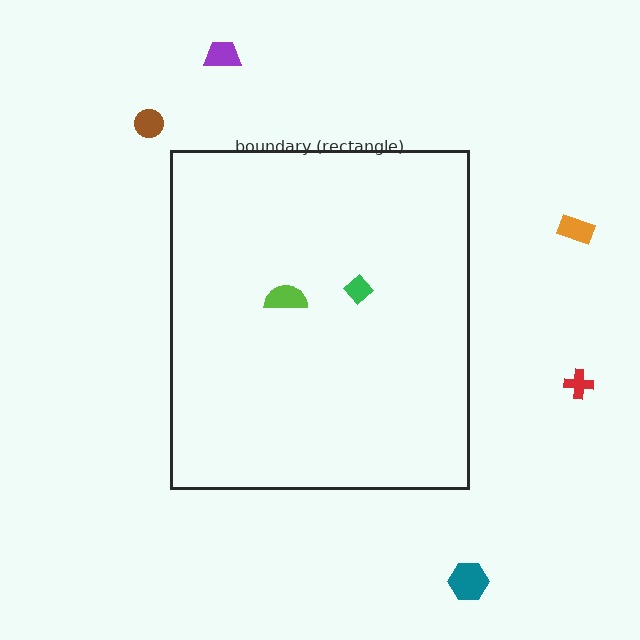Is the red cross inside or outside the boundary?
Outside.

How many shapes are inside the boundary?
2 inside, 5 outside.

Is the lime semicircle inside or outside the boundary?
Inside.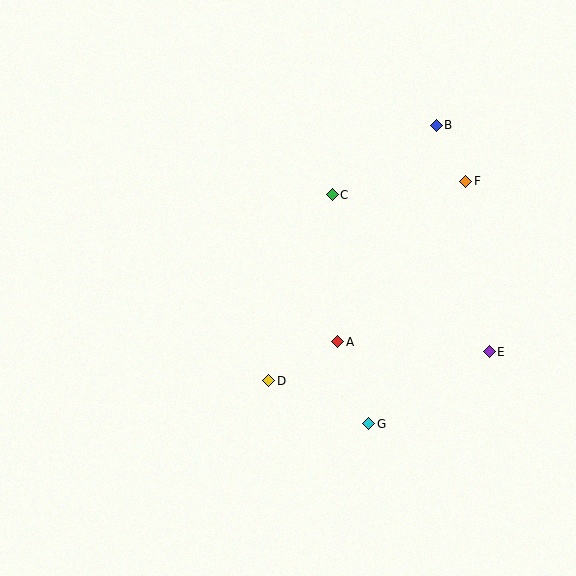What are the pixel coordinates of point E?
Point E is at (489, 352).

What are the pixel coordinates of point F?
Point F is at (466, 181).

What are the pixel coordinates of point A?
Point A is at (338, 342).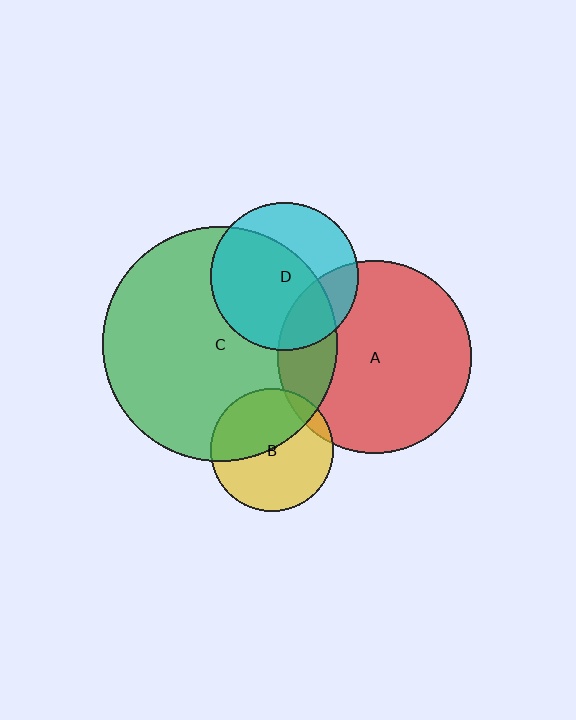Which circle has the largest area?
Circle C (green).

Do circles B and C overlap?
Yes.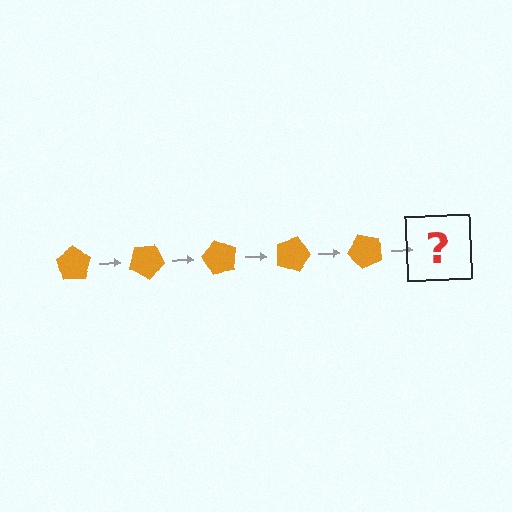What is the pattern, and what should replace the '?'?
The pattern is that the pentagon rotates 30 degrees each step. The '?' should be an orange pentagon rotated 150 degrees.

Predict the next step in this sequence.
The next step is an orange pentagon rotated 150 degrees.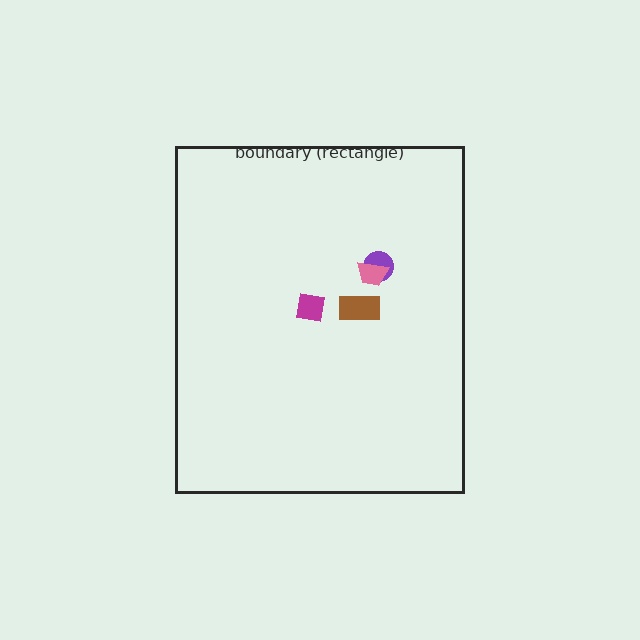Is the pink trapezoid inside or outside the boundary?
Inside.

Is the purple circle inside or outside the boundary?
Inside.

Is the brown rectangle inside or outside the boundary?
Inside.